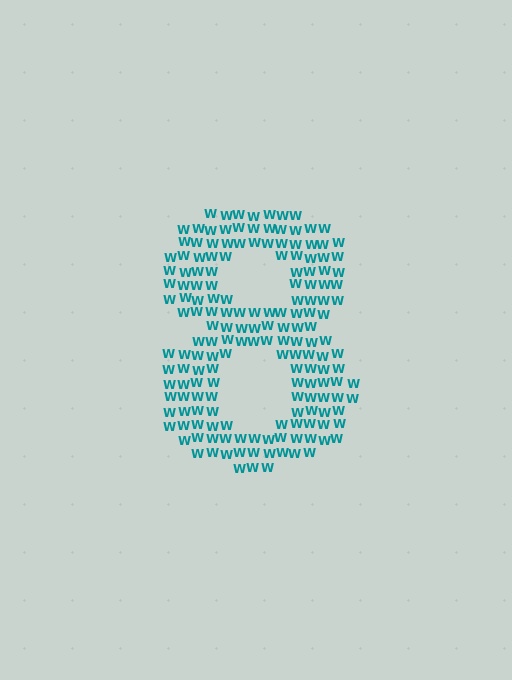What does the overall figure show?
The overall figure shows the digit 8.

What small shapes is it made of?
It is made of small letter W's.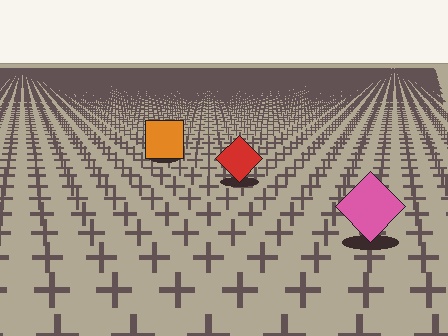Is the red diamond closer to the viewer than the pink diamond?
No. The pink diamond is closer — you can tell from the texture gradient: the ground texture is coarser near it.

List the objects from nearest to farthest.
From nearest to farthest: the pink diamond, the red diamond, the orange square.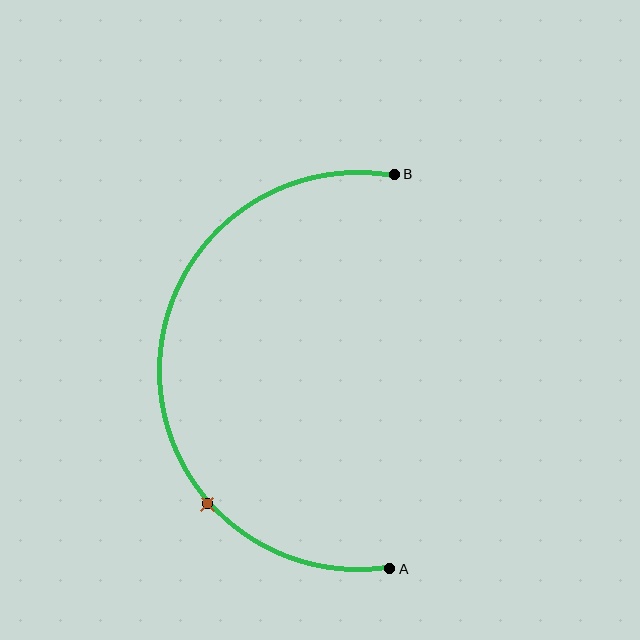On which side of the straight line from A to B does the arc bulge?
The arc bulges to the left of the straight line connecting A and B.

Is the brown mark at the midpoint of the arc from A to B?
No. The brown mark lies on the arc but is closer to endpoint A. The arc midpoint would be at the point on the curve equidistant along the arc from both A and B.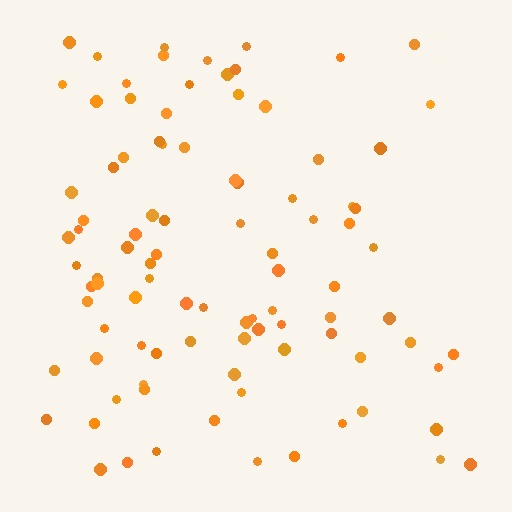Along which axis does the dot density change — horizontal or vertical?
Horizontal.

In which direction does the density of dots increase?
From right to left, with the left side densest.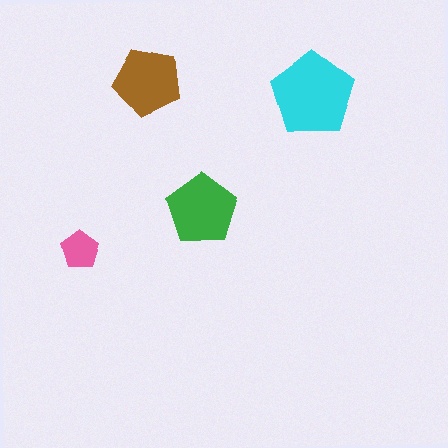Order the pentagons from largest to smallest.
the cyan one, the green one, the brown one, the pink one.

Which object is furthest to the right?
The cyan pentagon is rightmost.